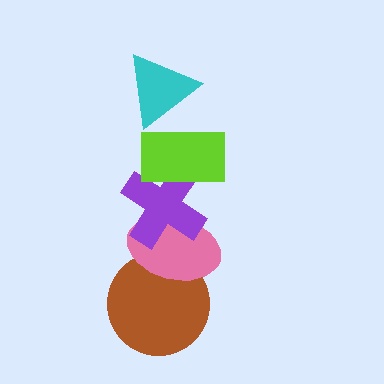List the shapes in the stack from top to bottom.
From top to bottom: the cyan triangle, the lime rectangle, the purple cross, the pink ellipse, the brown circle.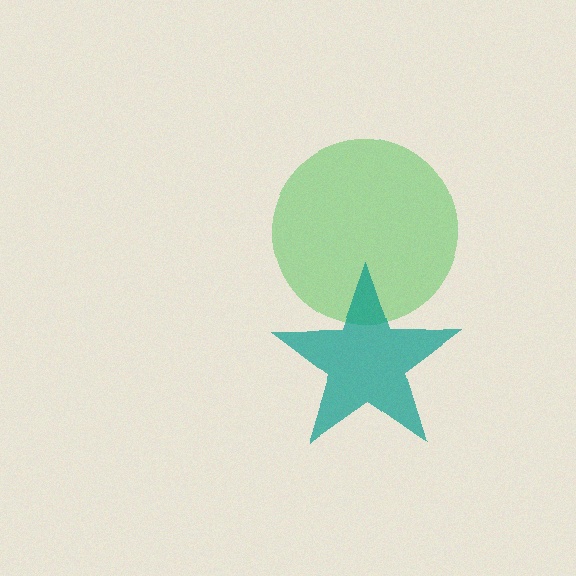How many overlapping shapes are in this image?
There are 2 overlapping shapes in the image.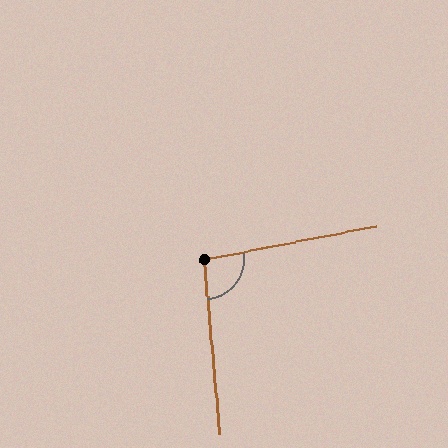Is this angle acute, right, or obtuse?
It is obtuse.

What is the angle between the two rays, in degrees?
Approximately 96 degrees.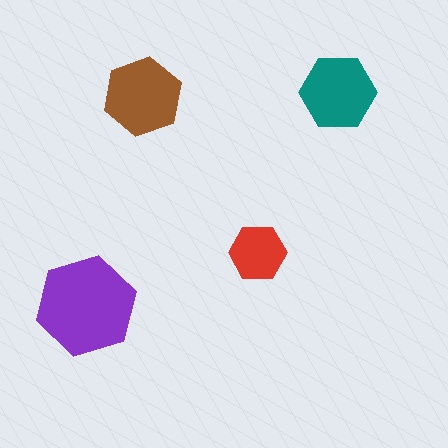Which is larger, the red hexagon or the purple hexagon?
The purple one.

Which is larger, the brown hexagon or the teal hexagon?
The brown one.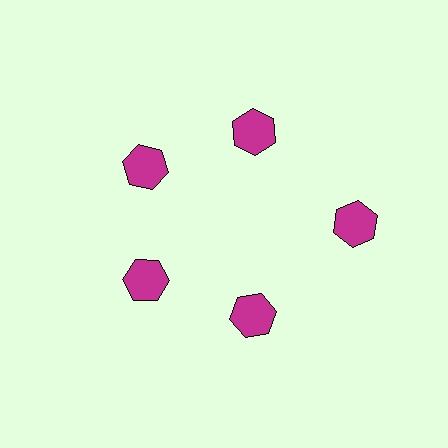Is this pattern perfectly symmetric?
No. The 5 magenta hexagons are arranged in a ring, but one element near the 3 o'clock position is pushed outward from the center, breaking the 5-fold rotational symmetry.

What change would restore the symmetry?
The symmetry would be restored by moving it inward, back onto the ring so that all 5 hexagons sit at equal angles and equal distance from the center.